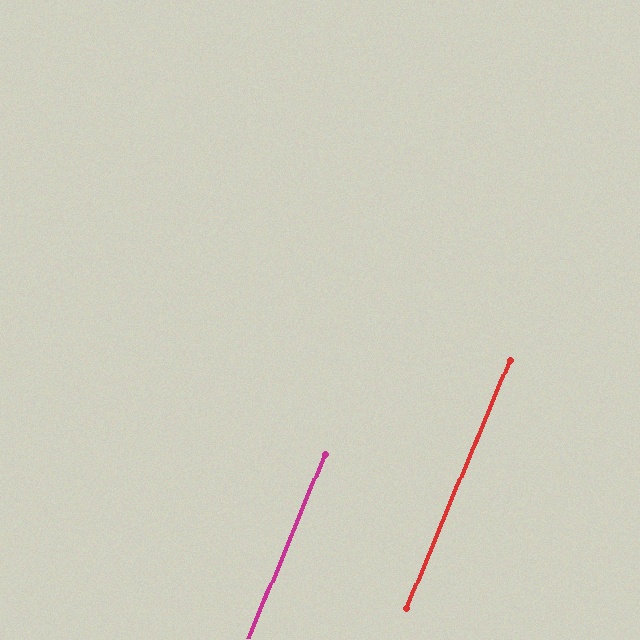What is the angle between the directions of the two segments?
Approximately 0 degrees.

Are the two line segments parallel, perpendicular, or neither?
Parallel — their directions differ by only 0.2°.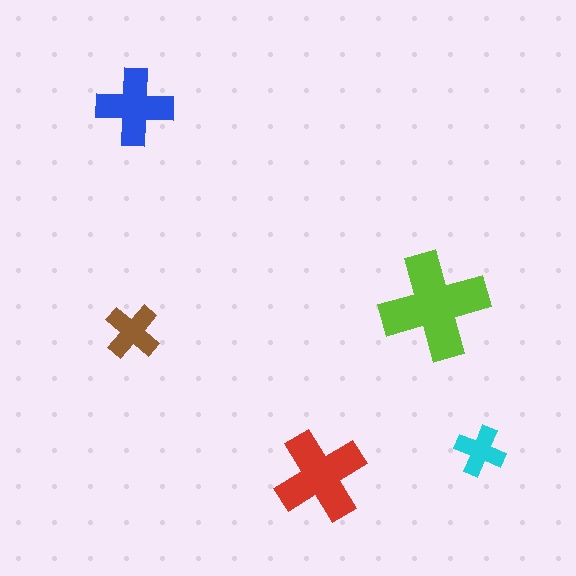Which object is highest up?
The blue cross is topmost.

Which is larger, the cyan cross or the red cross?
The red one.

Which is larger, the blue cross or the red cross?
The red one.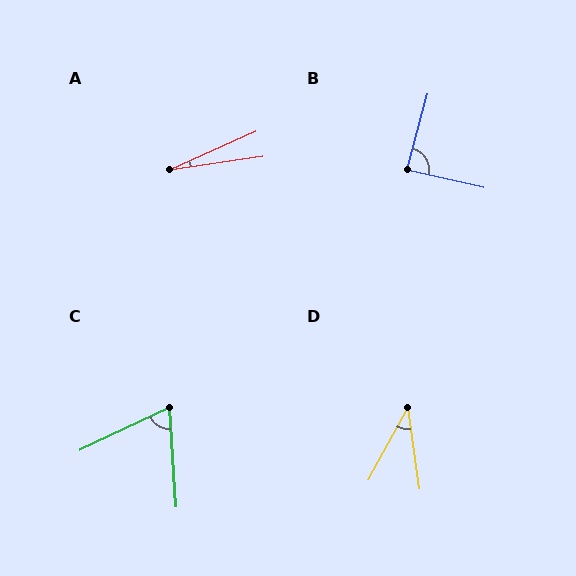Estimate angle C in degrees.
Approximately 68 degrees.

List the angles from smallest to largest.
A (16°), D (37°), C (68°), B (88°).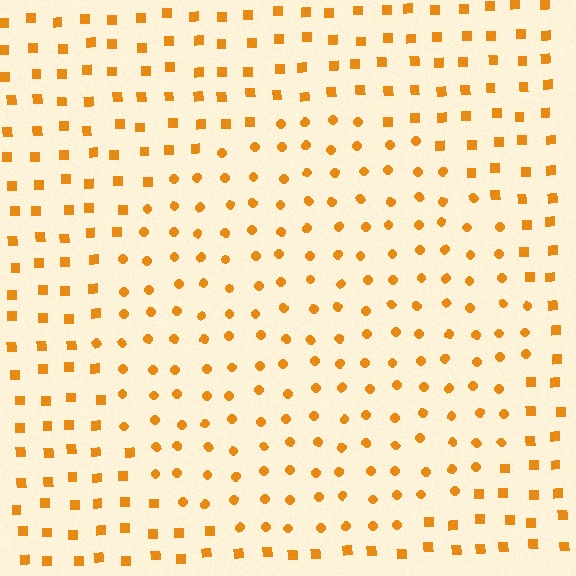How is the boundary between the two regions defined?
The boundary is defined by a change in element shape: circles inside vs. squares outside. All elements share the same color and spacing.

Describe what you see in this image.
The image is filled with small orange elements arranged in a uniform grid. A circle-shaped region contains circles, while the surrounding area contains squares. The boundary is defined purely by the change in element shape.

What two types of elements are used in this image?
The image uses circles inside the circle region and squares outside it.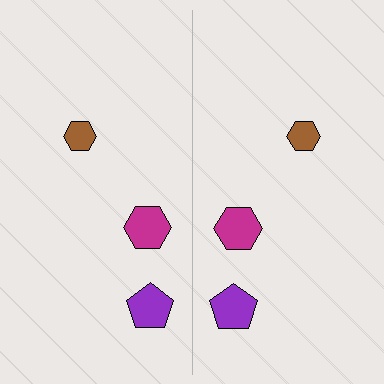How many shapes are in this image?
There are 6 shapes in this image.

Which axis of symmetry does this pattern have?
The pattern has a vertical axis of symmetry running through the center of the image.